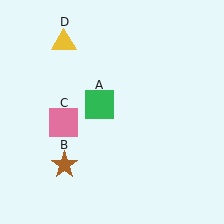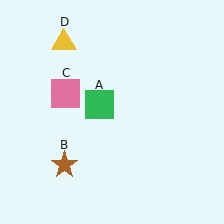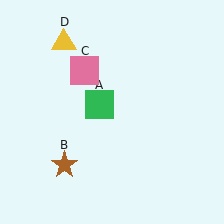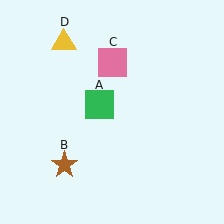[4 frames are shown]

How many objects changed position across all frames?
1 object changed position: pink square (object C).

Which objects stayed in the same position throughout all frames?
Green square (object A) and brown star (object B) and yellow triangle (object D) remained stationary.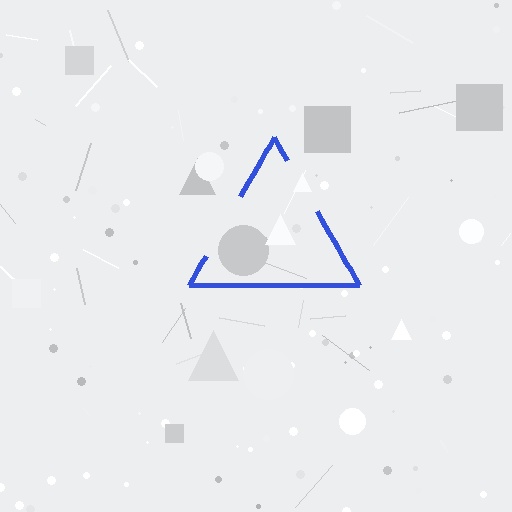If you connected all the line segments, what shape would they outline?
They would outline a triangle.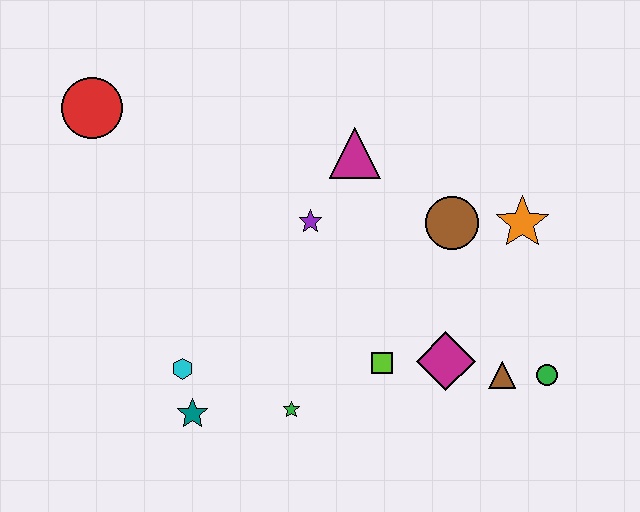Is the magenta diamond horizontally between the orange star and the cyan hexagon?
Yes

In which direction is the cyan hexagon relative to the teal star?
The cyan hexagon is above the teal star.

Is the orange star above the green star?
Yes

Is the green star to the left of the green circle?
Yes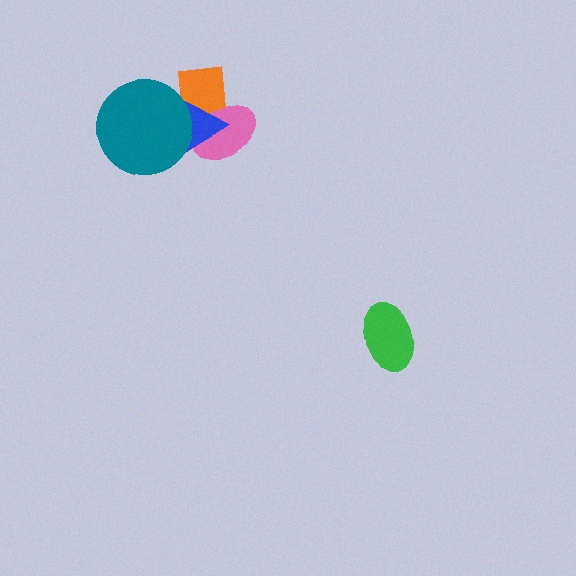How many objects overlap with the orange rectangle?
3 objects overlap with the orange rectangle.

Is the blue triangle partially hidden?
Yes, it is partially covered by another shape.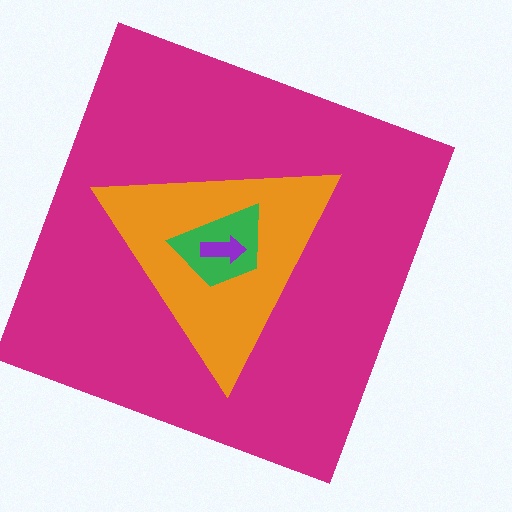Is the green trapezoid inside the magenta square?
Yes.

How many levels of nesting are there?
4.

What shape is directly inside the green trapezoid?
The purple arrow.